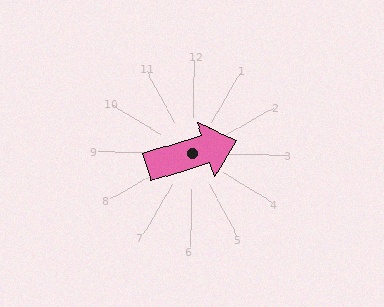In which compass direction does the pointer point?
East.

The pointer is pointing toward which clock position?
Roughly 2 o'clock.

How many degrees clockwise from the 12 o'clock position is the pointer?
Approximately 72 degrees.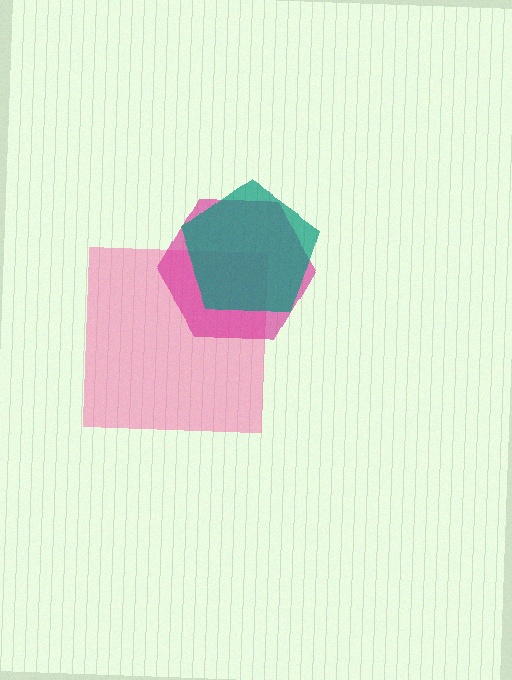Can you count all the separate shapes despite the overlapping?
Yes, there are 3 separate shapes.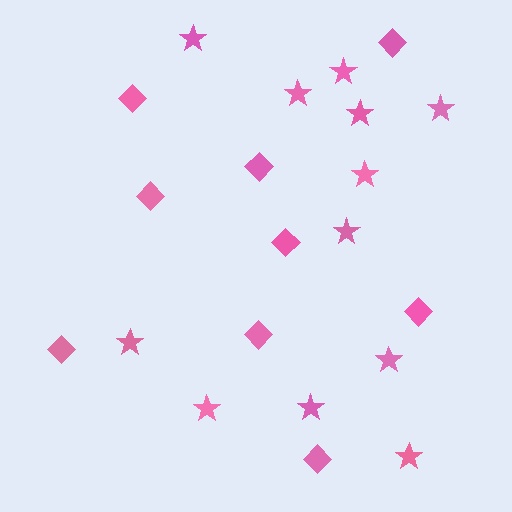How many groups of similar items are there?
There are 2 groups: one group of diamonds (9) and one group of stars (12).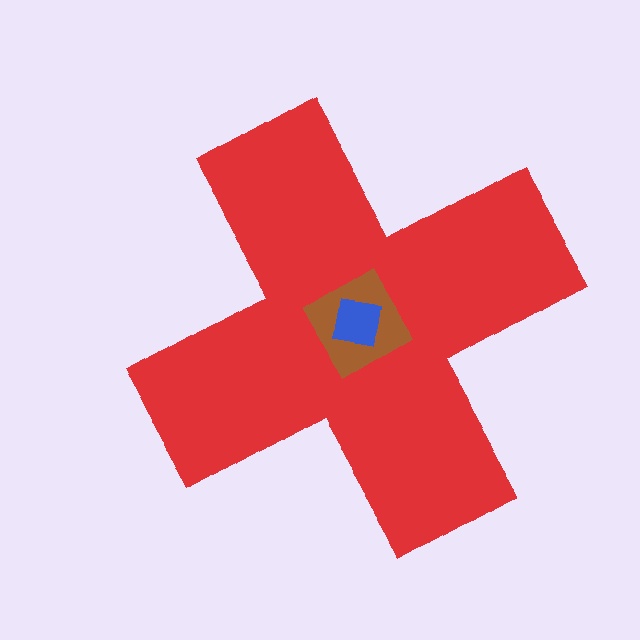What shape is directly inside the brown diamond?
The blue square.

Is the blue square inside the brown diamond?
Yes.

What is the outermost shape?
The red cross.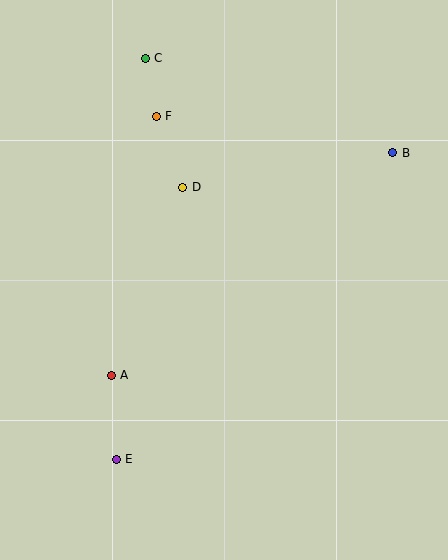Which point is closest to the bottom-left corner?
Point E is closest to the bottom-left corner.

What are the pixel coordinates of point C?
Point C is at (145, 58).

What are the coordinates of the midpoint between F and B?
The midpoint between F and B is at (275, 135).